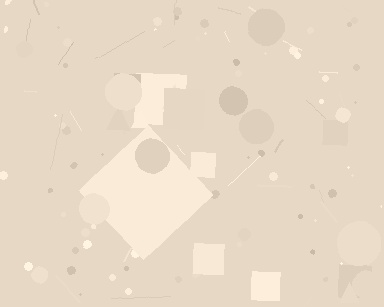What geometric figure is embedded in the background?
A diamond is embedded in the background.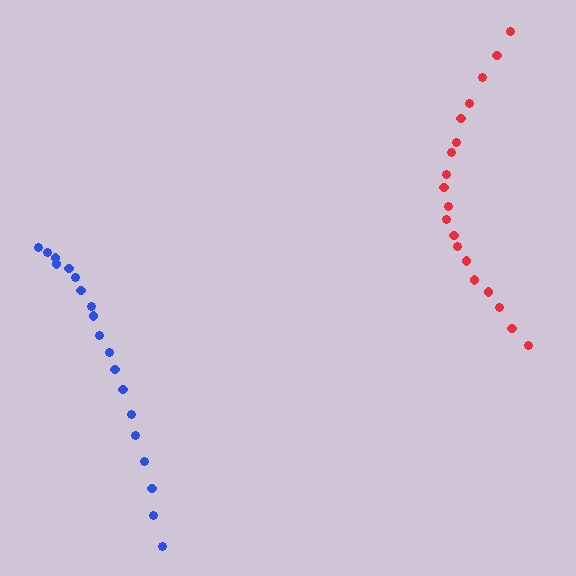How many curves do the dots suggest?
There are 2 distinct paths.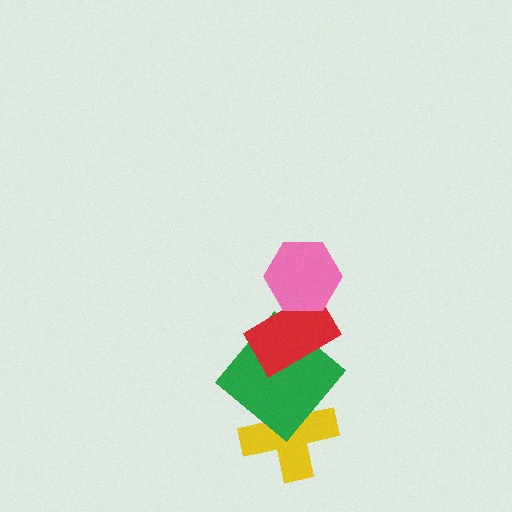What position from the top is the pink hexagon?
The pink hexagon is 1st from the top.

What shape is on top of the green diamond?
The red rectangle is on top of the green diamond.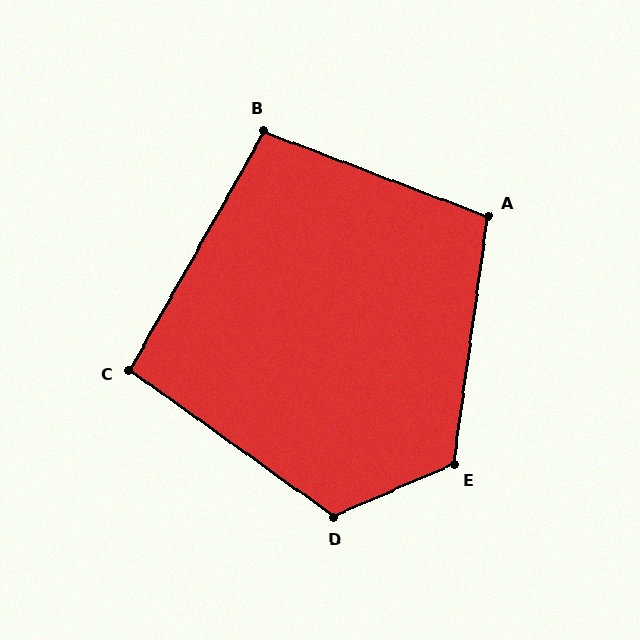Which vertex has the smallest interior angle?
C, at approximately 96 degrees.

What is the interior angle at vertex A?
Approximately 103 degrees (obtuse).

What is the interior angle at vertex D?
Approximately 121 degrees (obtuse).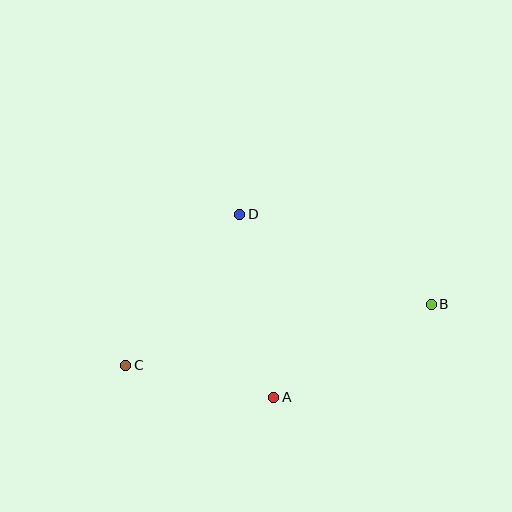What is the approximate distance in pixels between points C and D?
The distance between C and D is approximately 190 pixels.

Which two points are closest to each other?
Points A and C are closest to each other.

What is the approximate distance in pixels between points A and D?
The distance between A and D is approximately 187 pixels.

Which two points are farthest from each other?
Points B and C are farthest from each other.